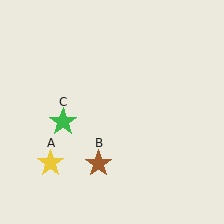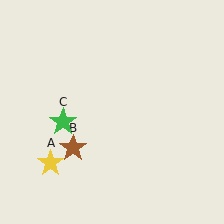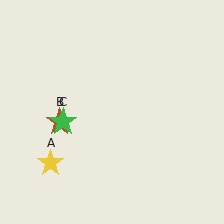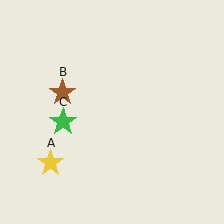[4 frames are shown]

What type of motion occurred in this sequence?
The brown star (object B) rotated clockwise around the center of the scene.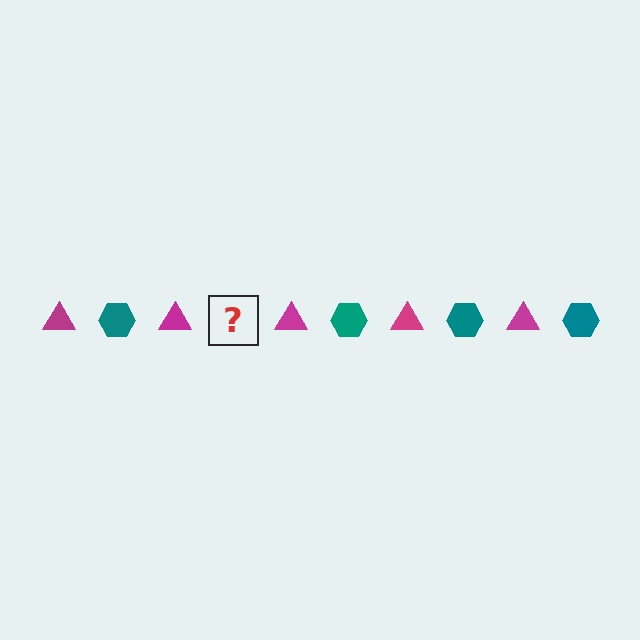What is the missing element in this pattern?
The missing element is a teal hexagon.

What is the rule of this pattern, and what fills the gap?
The rule is that the pattern alternates between magenta triangle and teal hexagon. The gap should be filled with a teal hexagon.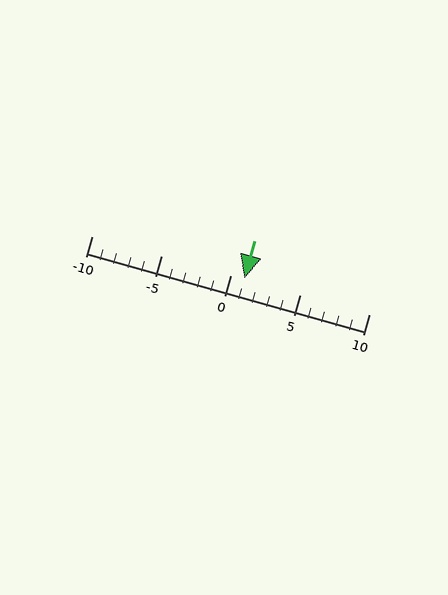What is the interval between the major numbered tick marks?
The major tick marks are spaced 5 units apart.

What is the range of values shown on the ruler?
The ruler shows values from -10 to 10.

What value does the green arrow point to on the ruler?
The green arrow points to approximately 1.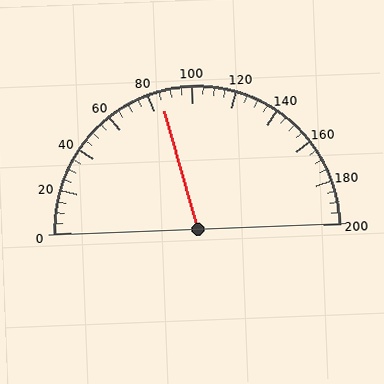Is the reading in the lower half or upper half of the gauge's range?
The reading is in the lower half of the range (0 to 200).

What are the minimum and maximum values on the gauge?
The gauge ranges from 0 to 200.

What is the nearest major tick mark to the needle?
The nearest major tick mark is 80.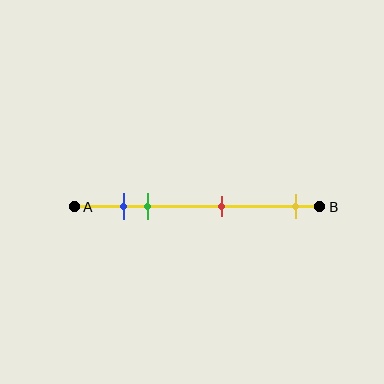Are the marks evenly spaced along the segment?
No, the marks are not evenly spaced.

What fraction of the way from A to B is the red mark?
The red mark is approximately 60% (0.6) of the way from A to B.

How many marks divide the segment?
There are 4 marks dividing the segment.